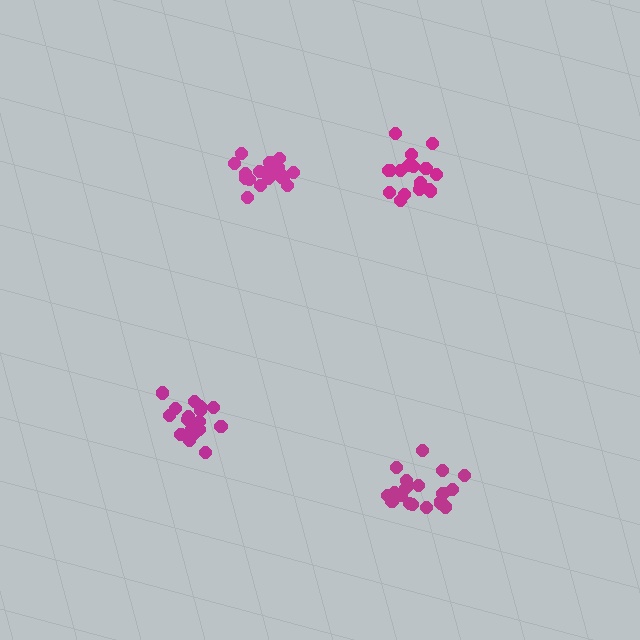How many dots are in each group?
Group 1: 18 dots, Group 2: 19 dots, Group 3: 17 dots, Group 4: 20 dots (74 total).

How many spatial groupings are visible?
There are 4 spatial groupings.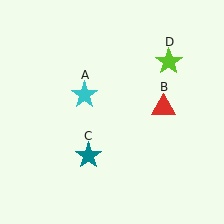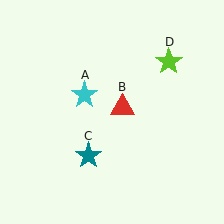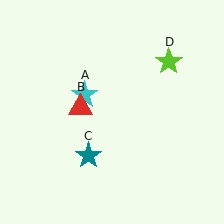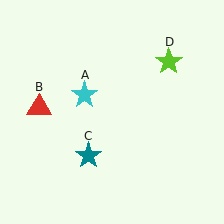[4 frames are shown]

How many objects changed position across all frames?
1 object changed position: red triangle (object B).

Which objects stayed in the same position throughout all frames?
Cyan star (object A) and teal star (object C) and lime star (object D) remained stationary.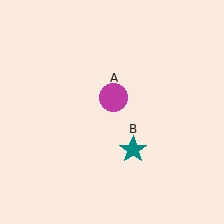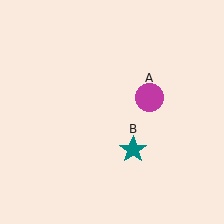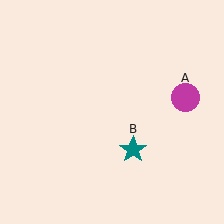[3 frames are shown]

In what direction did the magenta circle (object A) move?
The magenta circle (object A) moved right.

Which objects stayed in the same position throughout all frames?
Teal star (object B) remained stationary.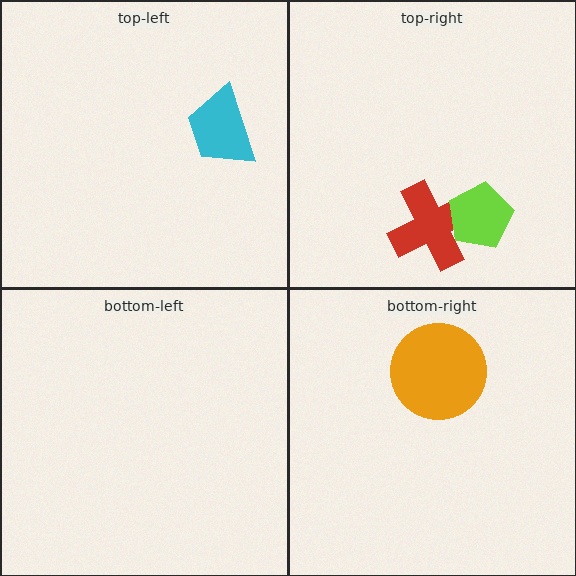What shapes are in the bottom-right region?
The orange circle.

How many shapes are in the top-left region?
1.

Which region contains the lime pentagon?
The top-right region.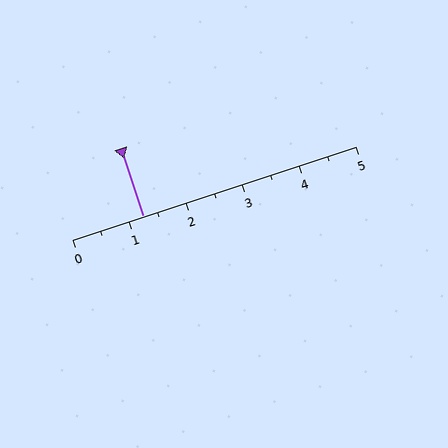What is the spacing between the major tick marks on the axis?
The major ticks are spaced 1 apart.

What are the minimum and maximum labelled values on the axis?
The axis runs from 0 to 5.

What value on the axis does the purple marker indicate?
The marker indicates approximately 1.2.